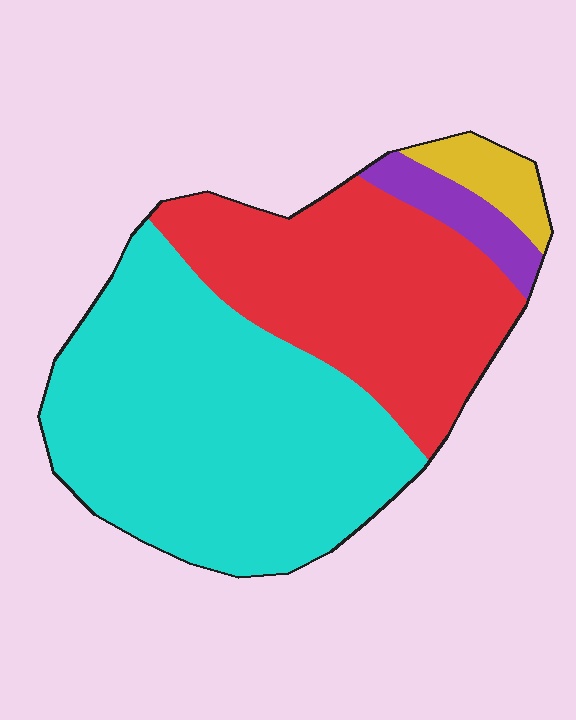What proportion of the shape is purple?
Purple covers around 5% of the shape.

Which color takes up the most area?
Cyan, at roughly 55%.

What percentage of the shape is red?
Red covers roughly 35% of the shape.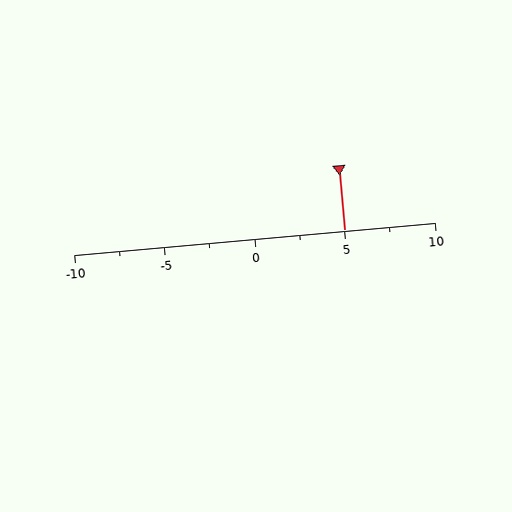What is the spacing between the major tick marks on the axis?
The major ticks are spaced 5 apart.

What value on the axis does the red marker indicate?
The marker indicates approximately 5.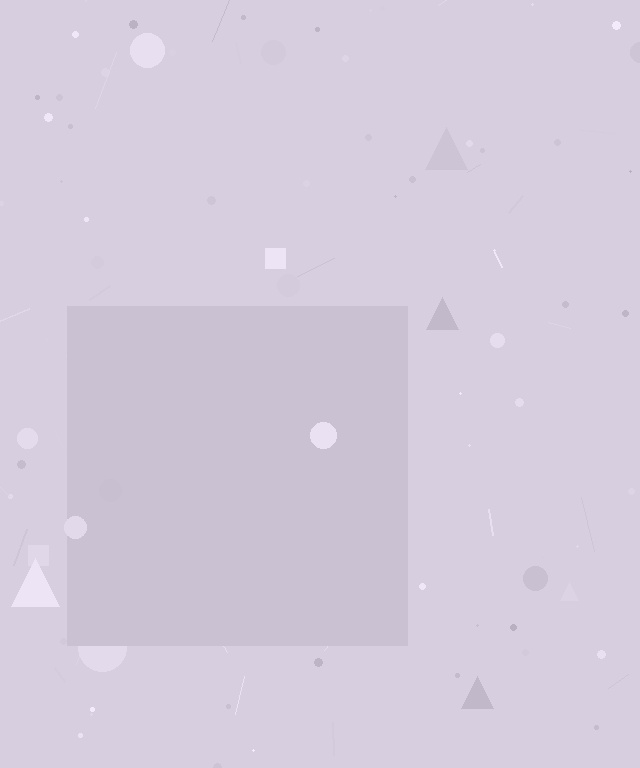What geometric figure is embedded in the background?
A square is embedded in the background.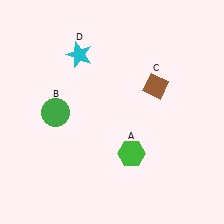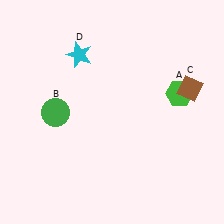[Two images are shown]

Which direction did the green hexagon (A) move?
The green hexagon (A) moved up.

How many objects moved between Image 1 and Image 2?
2 objects moved between the two images.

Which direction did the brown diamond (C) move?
The brown diamond (C) moved right.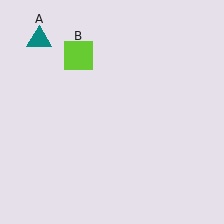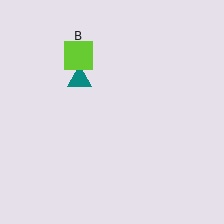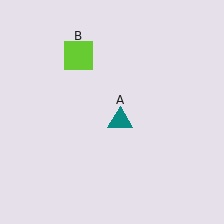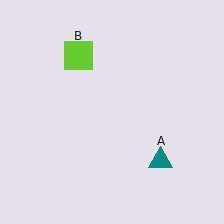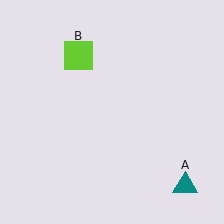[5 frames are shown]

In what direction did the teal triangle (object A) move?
The teal triangle (object A) moved down and to the right.